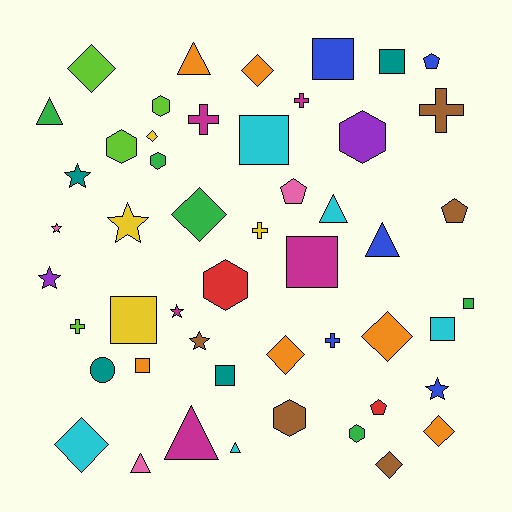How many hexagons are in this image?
There are 7 hexagons.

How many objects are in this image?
There are 50 objects.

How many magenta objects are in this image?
There are 5 magenta objects.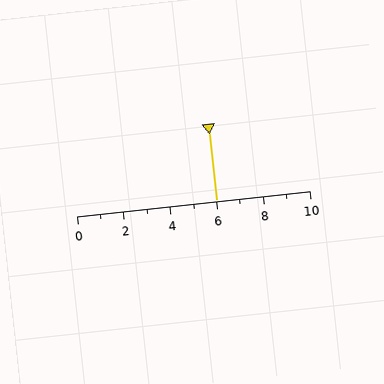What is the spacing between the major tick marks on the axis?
The major ticks are spaced 2 apart.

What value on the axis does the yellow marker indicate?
The marker indicates approximately 6.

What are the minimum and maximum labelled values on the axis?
The axis runs from 0 to 10.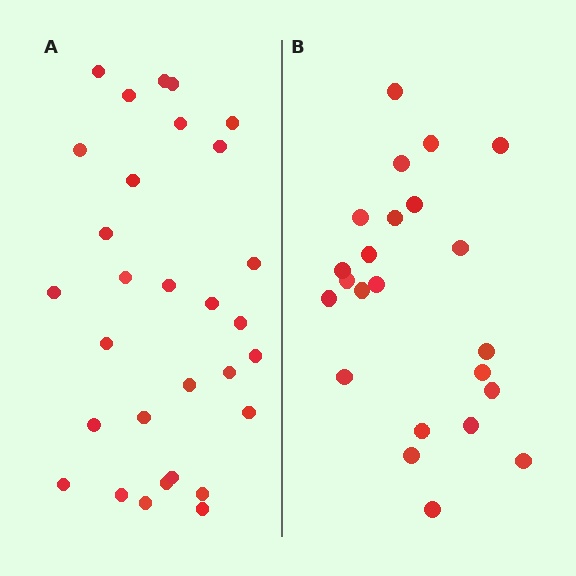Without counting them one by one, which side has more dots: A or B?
Region A (the left region) has more dots.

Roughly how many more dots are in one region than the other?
Region A has roughly 8 or so more dots than region B.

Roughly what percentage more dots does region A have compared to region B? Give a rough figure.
About 30% more.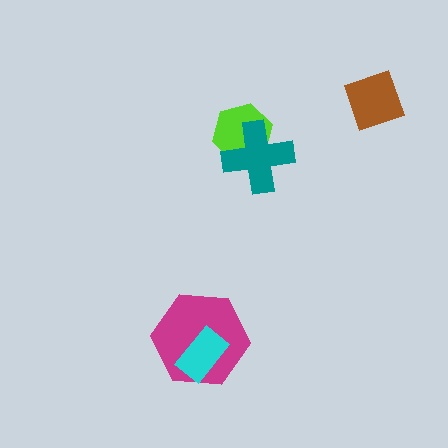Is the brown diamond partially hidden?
No, no other shape covers it.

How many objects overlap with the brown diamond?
0 objects overlap with the brown diamond.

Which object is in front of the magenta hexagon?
The cyan rectangle is in front of the magenta hexagon.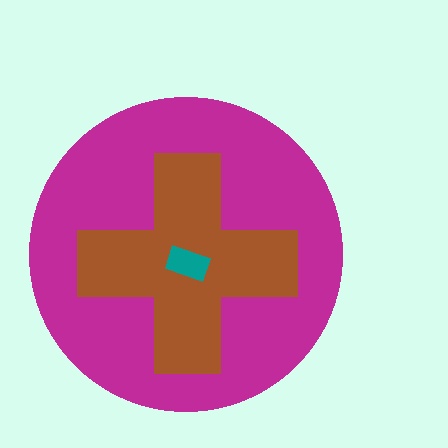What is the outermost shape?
The magenta circle.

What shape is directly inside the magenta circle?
The brown cross.